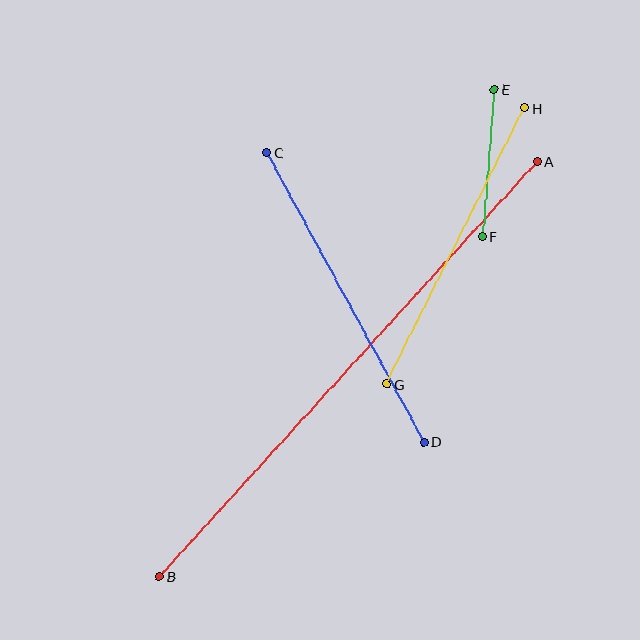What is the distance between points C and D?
The distance is approximately 330 pixels.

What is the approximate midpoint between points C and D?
The midpoint is at approximately (345, 297) pixels.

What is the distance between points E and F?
The distance is approximately 148 pixels.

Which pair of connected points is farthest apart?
Points A and B are farthest apart.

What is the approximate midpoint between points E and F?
The midpoint is at approximately (488, 163) pixels.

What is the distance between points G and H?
The distance is approximately 309 pixels.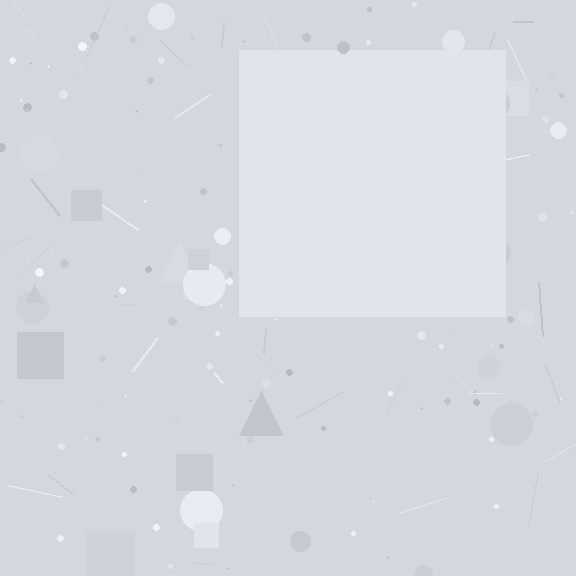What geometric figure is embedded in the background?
A square is embedded in the background.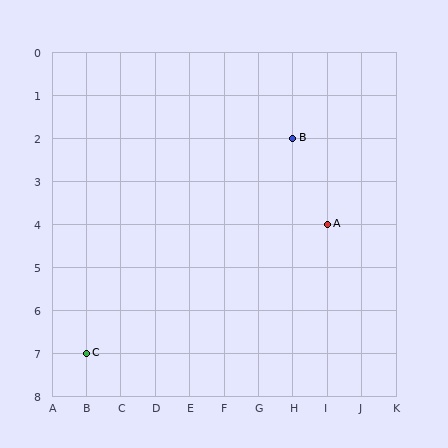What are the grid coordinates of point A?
Point A is at grid coordinates (I, 4).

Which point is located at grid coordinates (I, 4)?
Point A is at (I, 4).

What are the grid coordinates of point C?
Point C is at grid coordinates (B, 7).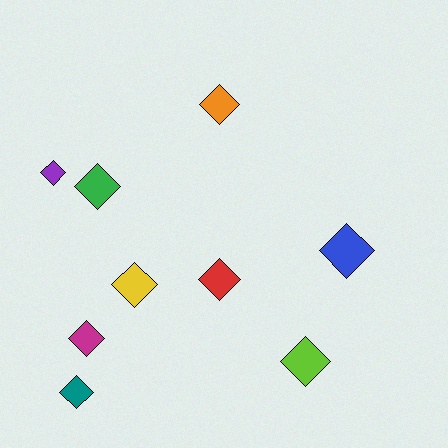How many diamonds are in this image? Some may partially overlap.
There are 9 diamonds.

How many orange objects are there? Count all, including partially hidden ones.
There is 1 orange object.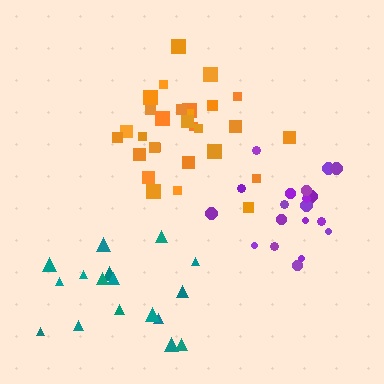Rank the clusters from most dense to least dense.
orange, purple, teal.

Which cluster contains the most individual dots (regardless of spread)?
Orange (29).